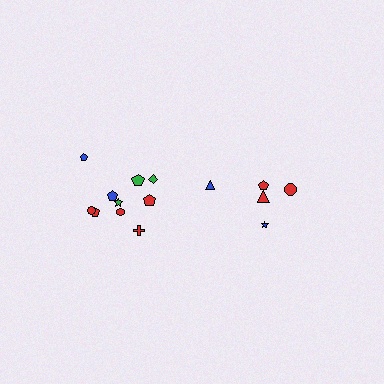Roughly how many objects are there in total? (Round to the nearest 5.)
Roughly 15 objects in total.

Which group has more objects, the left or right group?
The left group.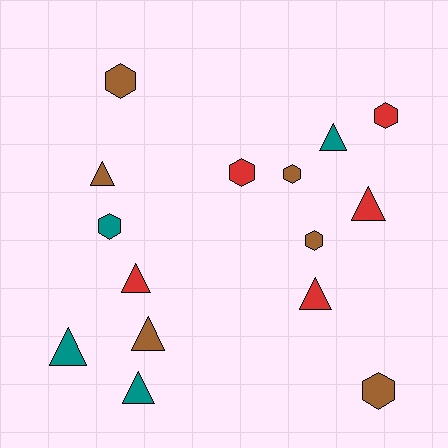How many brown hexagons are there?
There are 4 brown hexagons.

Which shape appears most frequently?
Triangle, with 8 objects.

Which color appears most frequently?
Brown, with 6 objects.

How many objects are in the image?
There are 15 objects.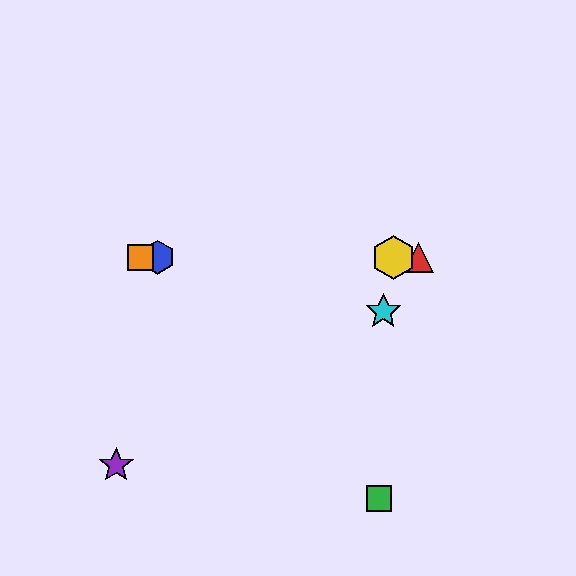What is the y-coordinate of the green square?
The green square is at y≈499.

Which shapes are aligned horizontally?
The red triangle, the blue hexagon, the yellow hexagon, the orange square are aligned horizontally.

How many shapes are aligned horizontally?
4 shapes (the red triangle, the blue hexagon, the yellow hexagon, the orange square) are aligned horizontally.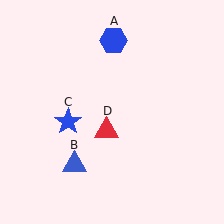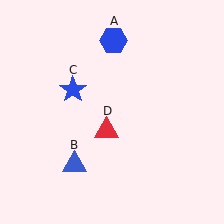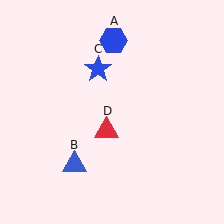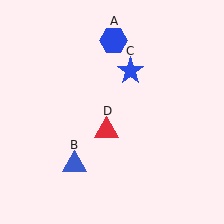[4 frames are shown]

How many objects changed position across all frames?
1 object changed position: blue star (object C).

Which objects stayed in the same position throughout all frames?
Blue hexagon (object A) and blue triangle (object B) and red triangle (object D) remained stationary.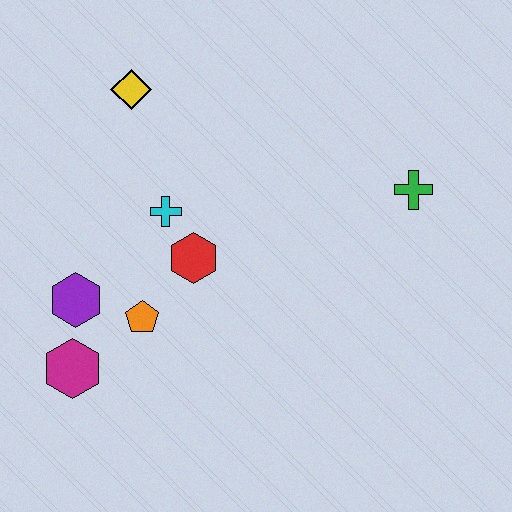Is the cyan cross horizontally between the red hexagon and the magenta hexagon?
Yes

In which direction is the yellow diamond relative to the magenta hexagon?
The yellow diamond is above the magenta hexagon.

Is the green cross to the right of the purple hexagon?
Yes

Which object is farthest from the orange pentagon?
The green cross is farthest from the orange pentagon.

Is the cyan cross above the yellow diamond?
No